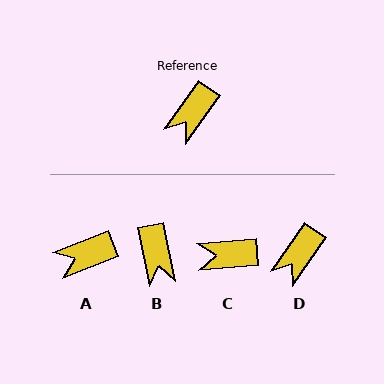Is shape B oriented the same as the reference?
No, it is off by about 47 degrees.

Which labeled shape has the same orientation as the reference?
D.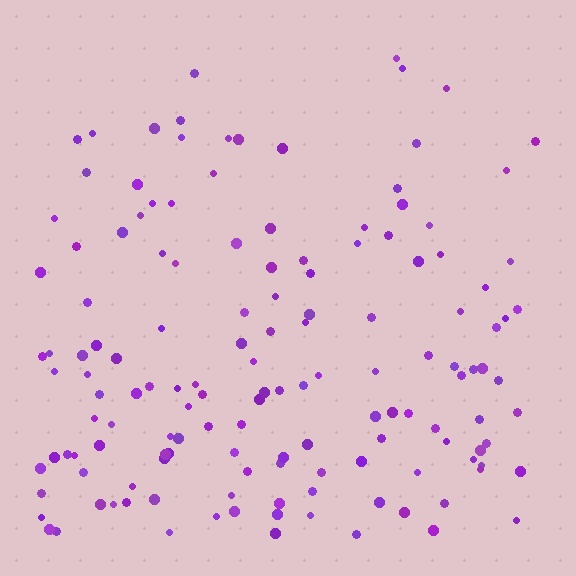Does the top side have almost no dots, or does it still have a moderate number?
Still a moderate number, just noticeably fewer than the bottom.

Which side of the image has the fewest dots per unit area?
The top.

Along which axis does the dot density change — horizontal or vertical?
Vertical.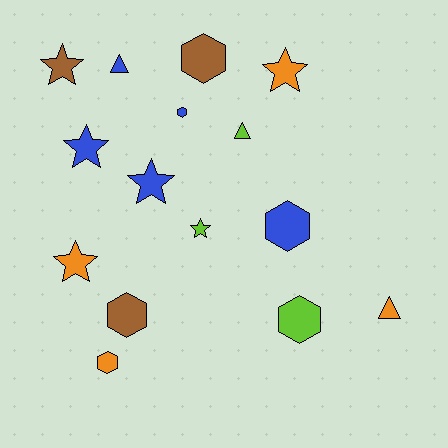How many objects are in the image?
There are 15 objects.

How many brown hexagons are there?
There are 2 brown hexagons.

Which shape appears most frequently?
Star, with 6 objects.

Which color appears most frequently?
Blue, with 5 objects.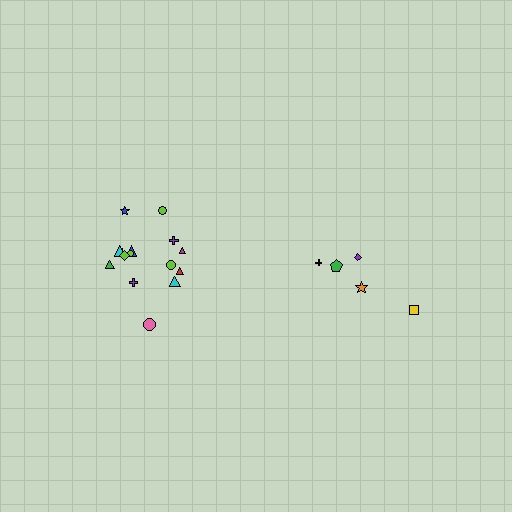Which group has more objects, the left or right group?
The left group.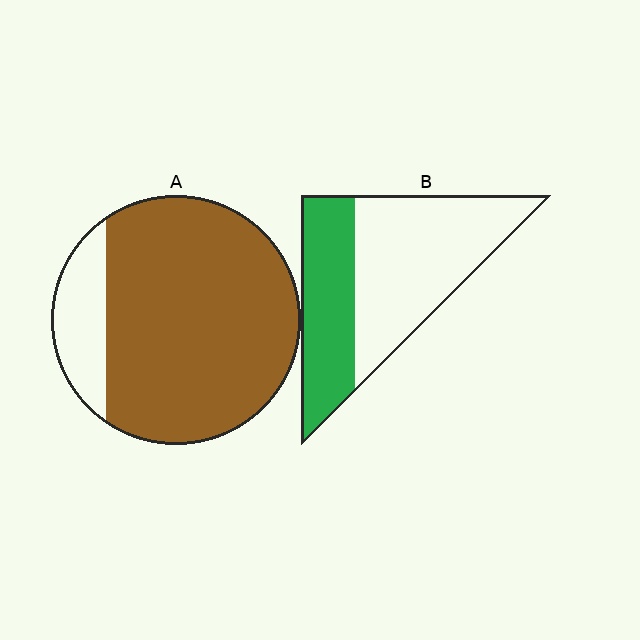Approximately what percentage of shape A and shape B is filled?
A is approximately 85% and B is approximately 40%.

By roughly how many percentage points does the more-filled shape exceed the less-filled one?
By roughly 45 percentage points (A over B).